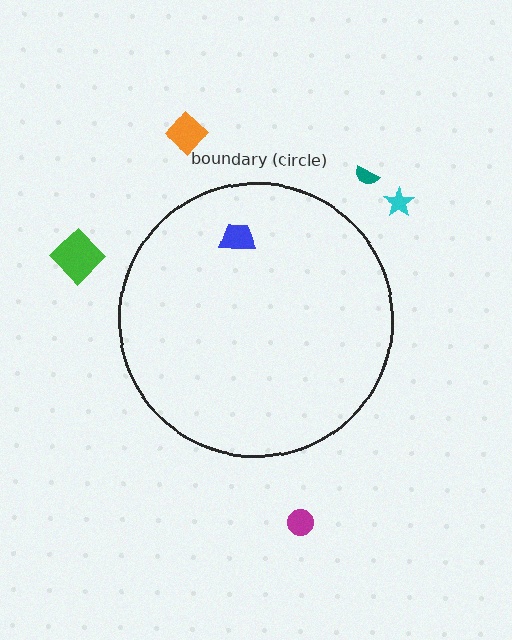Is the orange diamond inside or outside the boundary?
Outside.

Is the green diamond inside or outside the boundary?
Outside.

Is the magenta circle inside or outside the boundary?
Outside.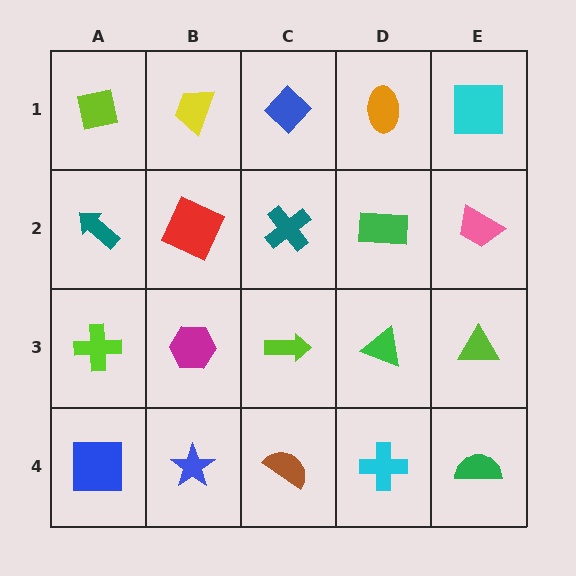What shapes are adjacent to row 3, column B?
A red square (row 2, column B), a blue star (row 4, column B), a lime cross (row 3, column A), a lime arrow (row 3, column C).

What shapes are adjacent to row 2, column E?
A cyan square (row 1, column E), a lime triangle (row 3, column E), a green rectangle (row 2, column D).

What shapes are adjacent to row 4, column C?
A lime arrow (row 3, column C), a blue star (row 4, column B), a cyan cross (row 4, column D).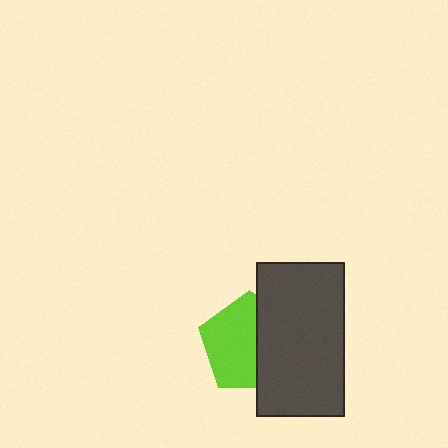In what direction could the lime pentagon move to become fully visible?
The lime pentagon could move left. That would shift it out from behind the dark gray rectangle entirely.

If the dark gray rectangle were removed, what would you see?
You would see the complete lime pentagon.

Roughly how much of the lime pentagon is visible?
About half of it is visible (roughly 58%).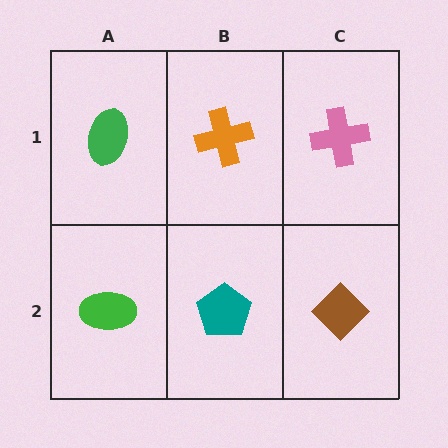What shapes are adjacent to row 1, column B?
A teal pentagon (row 2, column B), a green ellipse (row 1, column A), a pink cross (row 1, column C).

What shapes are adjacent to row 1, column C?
A brown diamond (row 2, column C), an orange cross (row 1, column B).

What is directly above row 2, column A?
A green ellipse.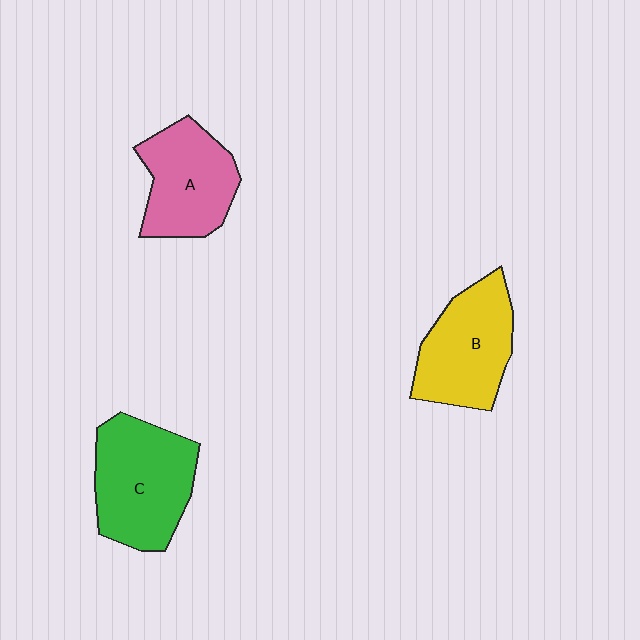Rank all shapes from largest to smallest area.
From largest to smallest: C (green), B (yellow), A (pink).